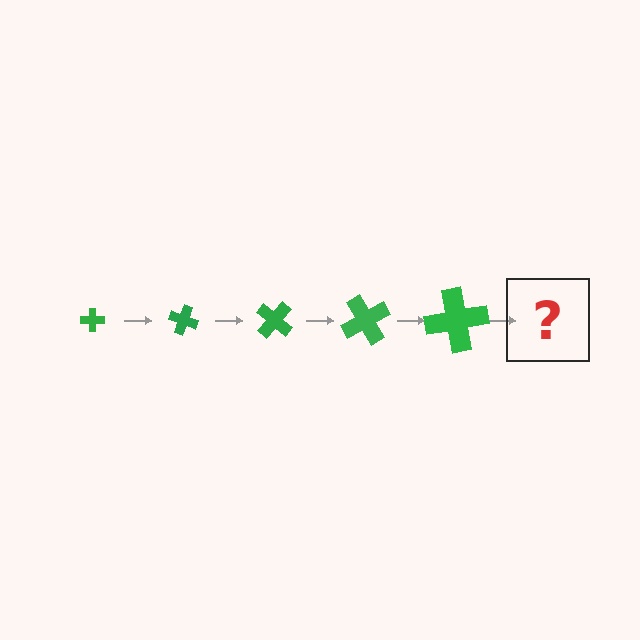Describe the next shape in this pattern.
It should be a cross, larger than the previous one and rotated 100 degrees from the start.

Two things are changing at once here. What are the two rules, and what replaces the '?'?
The two rules are that the cross grows larger each step and it rotates 20 degrees each step. The '?' should be a cross, larger than the previous one and rotated 100 degrees from the start.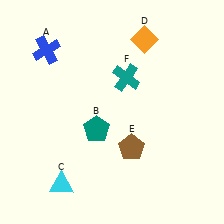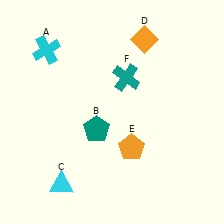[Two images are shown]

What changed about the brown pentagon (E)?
In Image 1, E is brown. In Image 2, it changed to orange.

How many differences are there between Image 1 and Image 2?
There are 2 differences between the two images.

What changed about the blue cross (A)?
In Image 1, A is blue. In Image 2, it changed to cyan.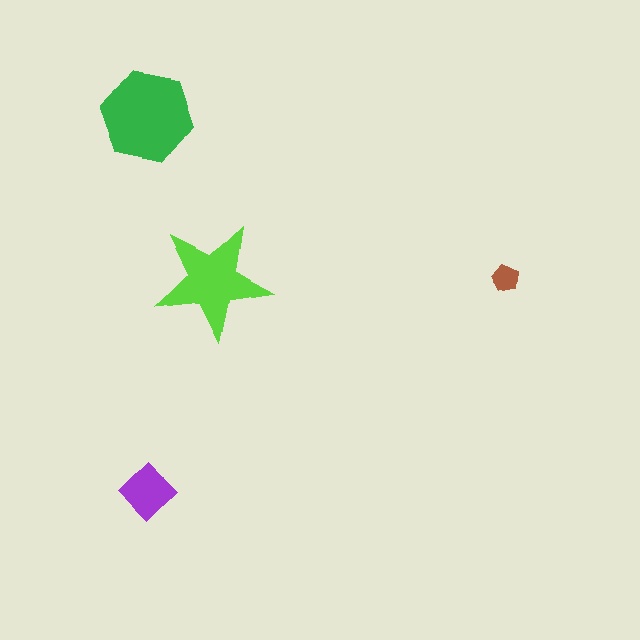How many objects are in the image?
There are 4 objects in the image.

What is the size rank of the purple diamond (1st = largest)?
3rd.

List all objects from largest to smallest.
The green hexagon, the lime star, the purple diamond, the brown pentagon.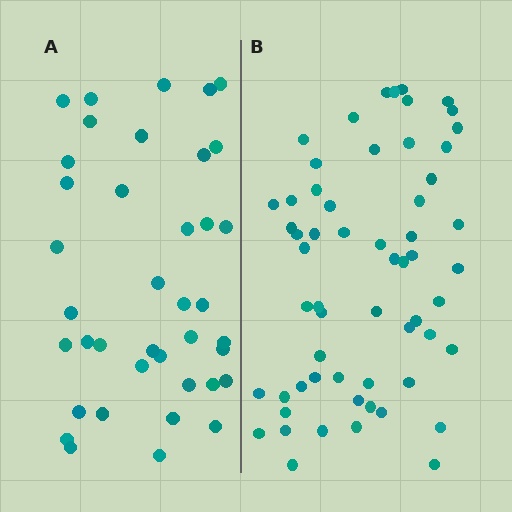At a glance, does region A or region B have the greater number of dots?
Region B (the right region) has more dots.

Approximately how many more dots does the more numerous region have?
Region B has approximately 20 more dots than region A.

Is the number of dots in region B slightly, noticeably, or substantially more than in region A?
Region B has substantially more. The ratio is roughly 1.5 to 1.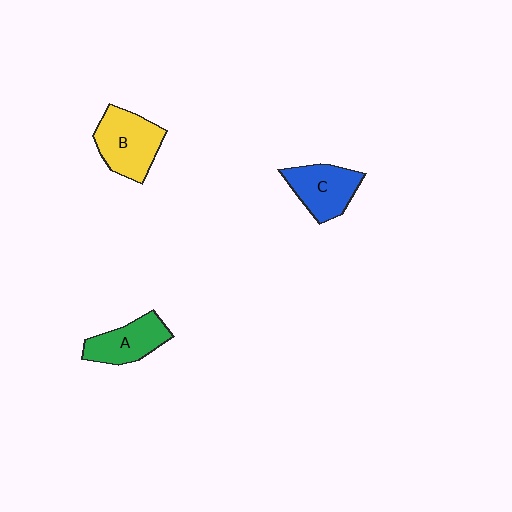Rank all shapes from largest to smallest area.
From largest to smallest: B (yellow), C (blue), A (green).